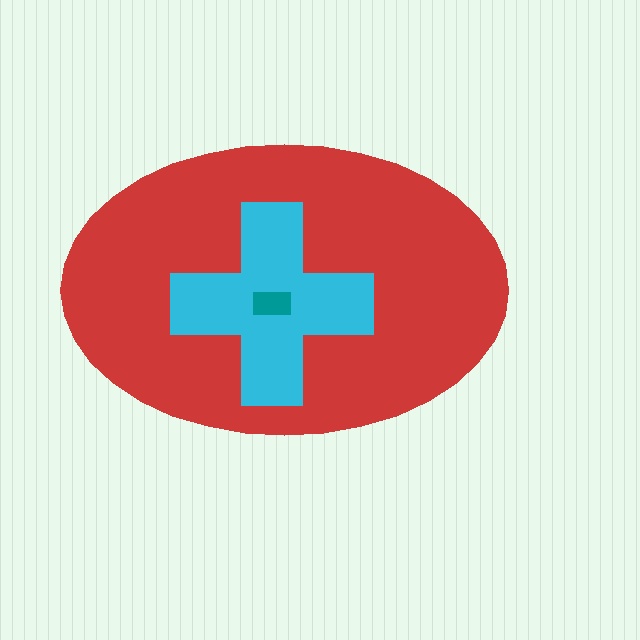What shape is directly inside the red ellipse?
The cyan cross.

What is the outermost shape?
The red ellipse.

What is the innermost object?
The teal rectangle.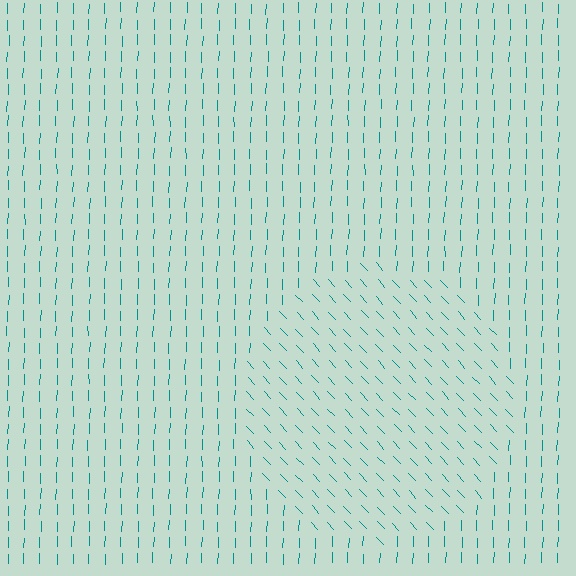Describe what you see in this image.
The image is filled with small teal line segments. A circle region in the image has lines oriented differently from the surrounding lines, creating a visible texture boundary.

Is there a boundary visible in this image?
Yes, there is a texture boundary formed by a change in line orientation.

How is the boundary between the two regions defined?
The boundary is defined purely by a change in line orientation (approximately 45 degrees difference). All lines are the same color and thickness.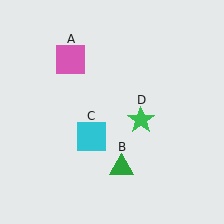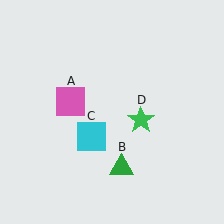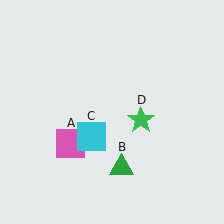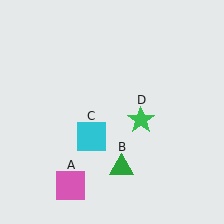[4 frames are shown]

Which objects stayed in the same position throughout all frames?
Green triangle (object B) and cyan square (object C) and green star (object D) remained stationary.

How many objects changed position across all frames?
1 object changed position: pink square (object A).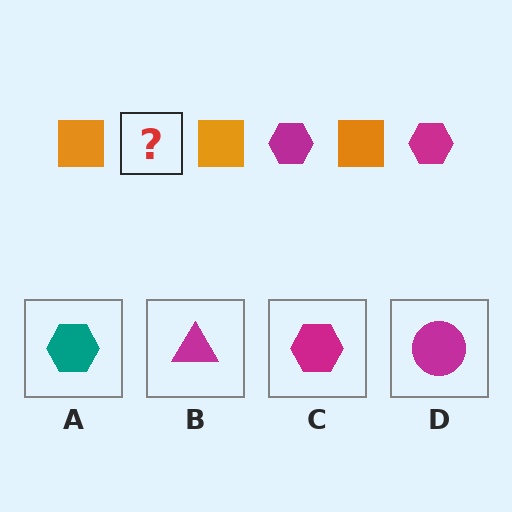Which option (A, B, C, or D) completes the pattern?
C.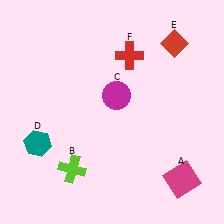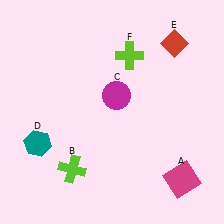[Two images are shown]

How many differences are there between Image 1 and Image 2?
There is 1 difference between the two images.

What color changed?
The cross (F) changed from red in Image 1 to lime in Image 2.